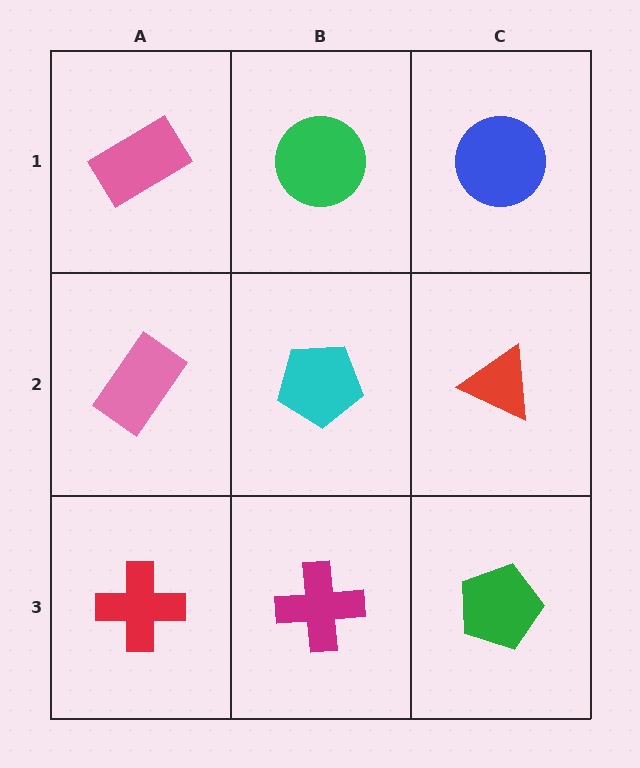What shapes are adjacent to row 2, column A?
A pink rectangle (row 1, column A), a red cross (row 3, column A), a cyan pentagon (row 2, column B).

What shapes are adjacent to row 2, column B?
A green circle (row 1, column B), a magenta cross (row 3, column B), a pink rectangle (row 2, column A), a red triangle (row 2, column C).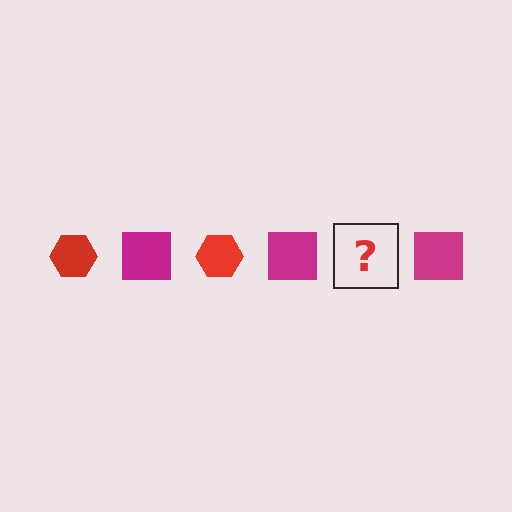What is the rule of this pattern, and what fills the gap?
The rule is that the pattern alternates between red hexagon and magenta square. The gap should be filled with a red hexagon.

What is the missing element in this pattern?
The missing element is a red hexagon.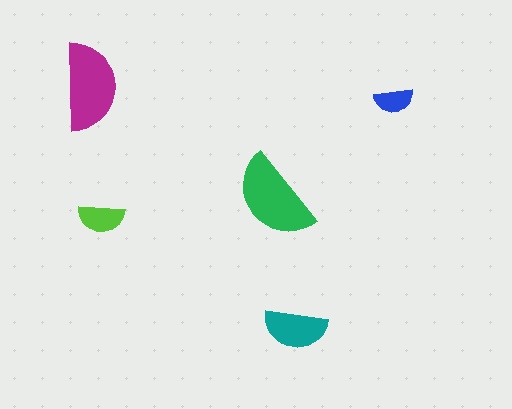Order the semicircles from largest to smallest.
the green one, the magenta one, the teal one, the lime one, the blue one.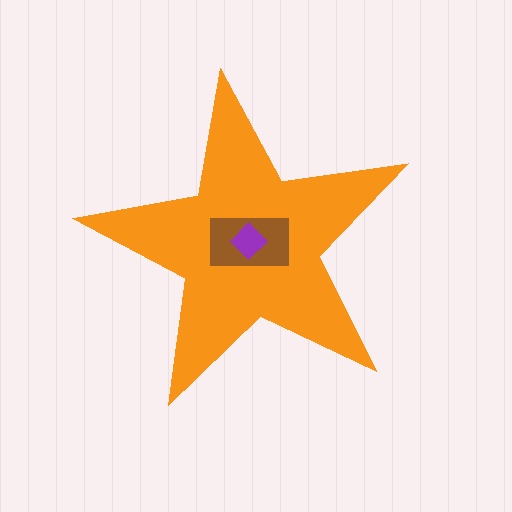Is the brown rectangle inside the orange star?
Yes.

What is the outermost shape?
The orange star.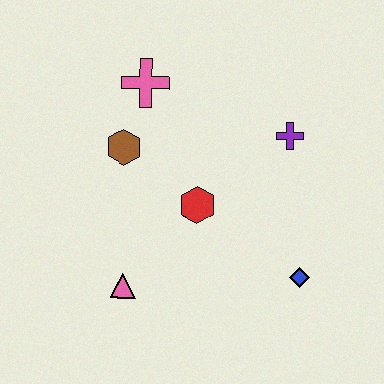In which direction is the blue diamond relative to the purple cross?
The blue diamond is below the purple cross.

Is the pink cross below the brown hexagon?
No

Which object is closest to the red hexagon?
The brown hexagon is closest to the red hexagon.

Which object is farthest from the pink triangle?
The purple cross is farthest from the pink triangle.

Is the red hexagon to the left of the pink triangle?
No